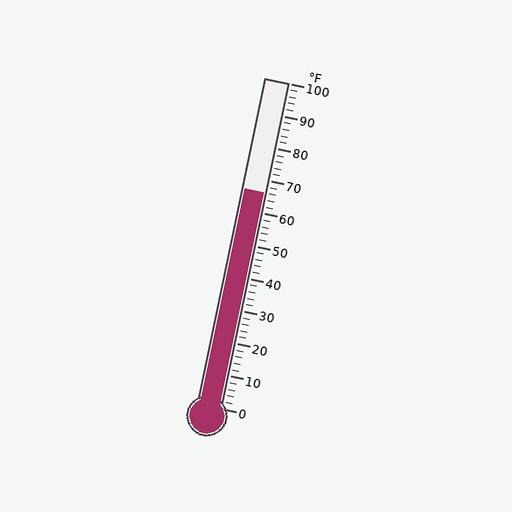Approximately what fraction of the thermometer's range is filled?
The thermometer is filled to approximately 65% of its range.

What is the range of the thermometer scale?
The thermometer scale ranges from 0°F to 100°F.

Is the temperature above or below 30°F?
The temperature is above 30°F.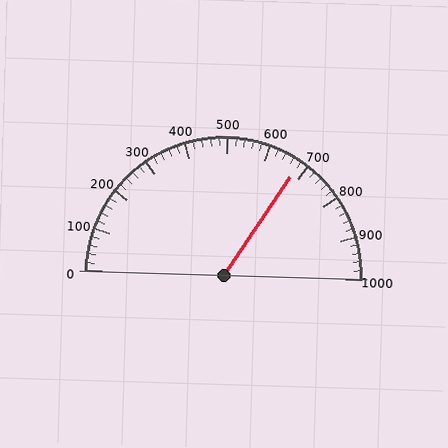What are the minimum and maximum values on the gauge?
The gauge ranges from 0 to 1000.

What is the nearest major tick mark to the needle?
The nearest major tick mark is 700.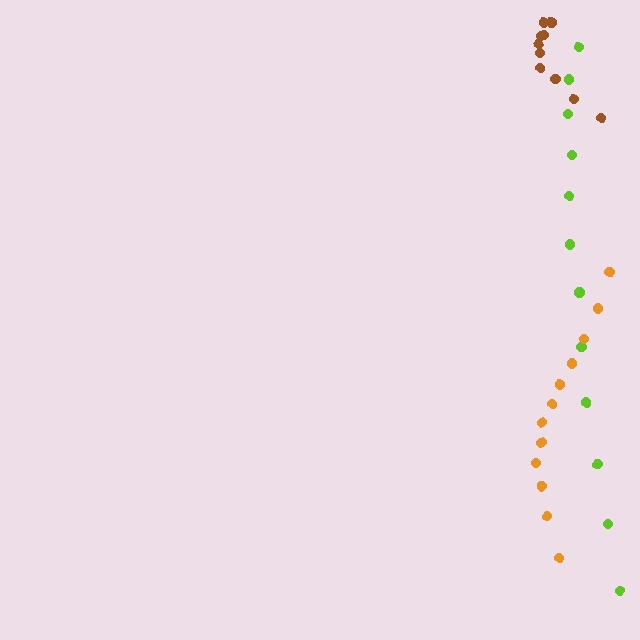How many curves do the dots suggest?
There are 3 distinct paths.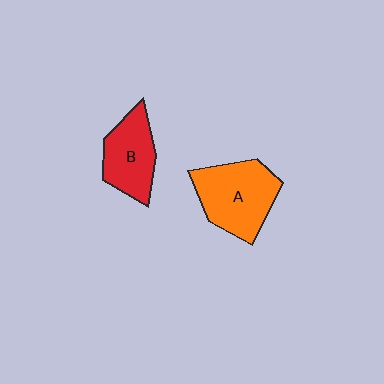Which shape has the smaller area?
Shape B (red).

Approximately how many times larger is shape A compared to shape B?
Approximately 1.3 times.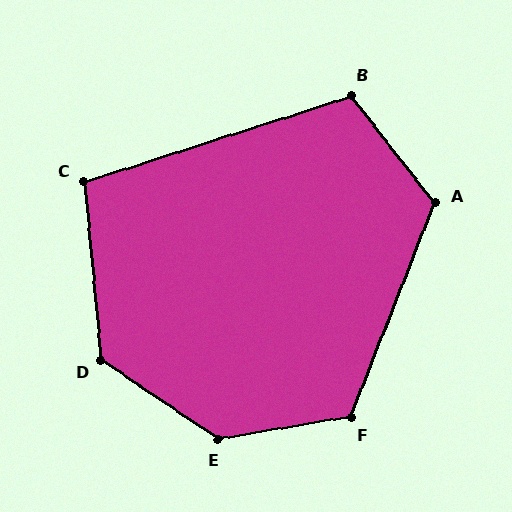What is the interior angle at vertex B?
Approximately 110 degrees (obtuse).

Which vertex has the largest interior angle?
E, at approximately 137 degrees.